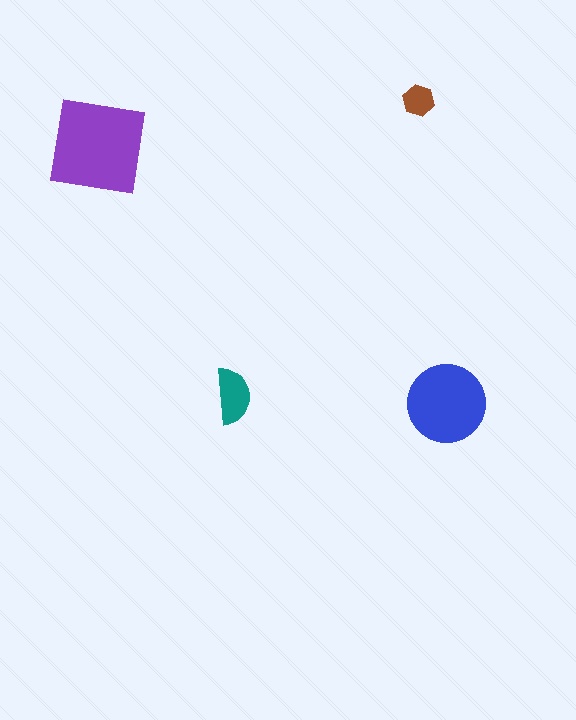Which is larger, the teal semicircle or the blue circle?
The blue circle.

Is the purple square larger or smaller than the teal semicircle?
Larger.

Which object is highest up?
The brown hexagon is topmost.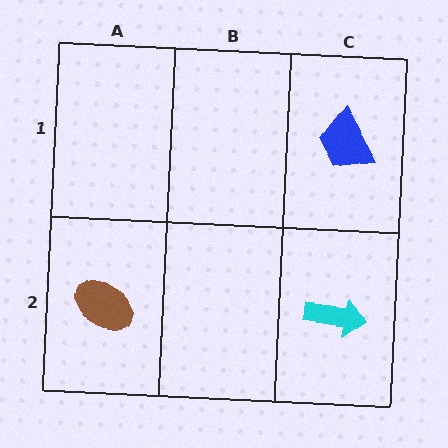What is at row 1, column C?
A blue trapezoid.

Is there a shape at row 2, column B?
No, that cell is empty.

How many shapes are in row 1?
1 shape.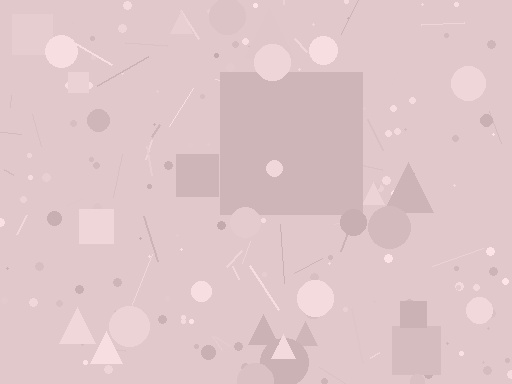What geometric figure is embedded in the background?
A square is embedded in the background.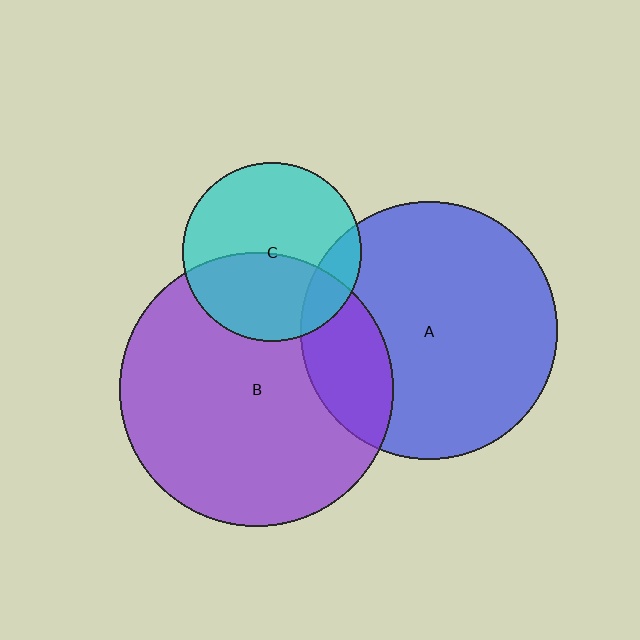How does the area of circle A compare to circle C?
Approximately 2.1 times.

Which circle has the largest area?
Circle B (purple).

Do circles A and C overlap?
Yes.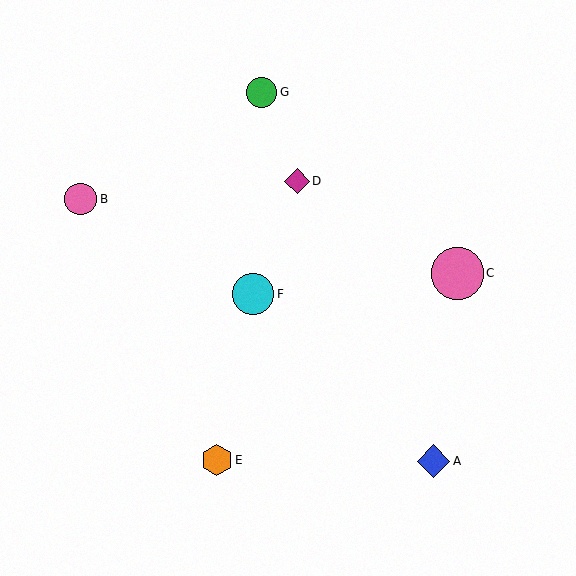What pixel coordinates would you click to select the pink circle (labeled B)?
Click at (81, 199) to select the pink circle B.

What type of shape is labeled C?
Shape C is a pink circle.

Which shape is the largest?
The pink circle (labeled C) is the largest.